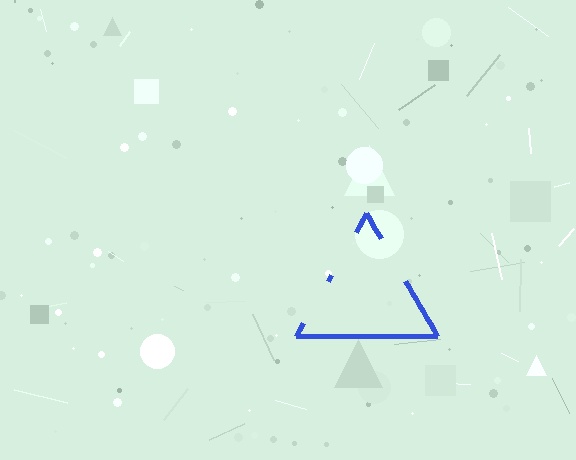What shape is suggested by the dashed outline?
The dashed outline suggests a triangle.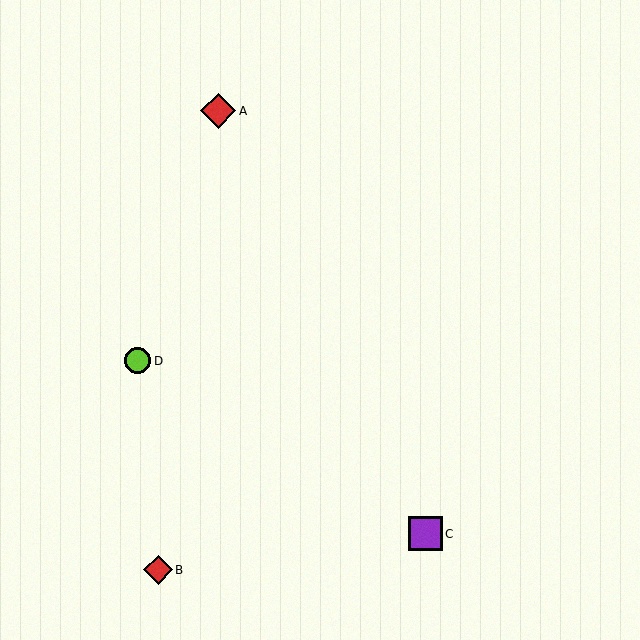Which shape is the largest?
The red diamond (labeled A) is the largest.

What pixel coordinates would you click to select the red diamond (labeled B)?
Click at (158, 570) to select the red diamond B.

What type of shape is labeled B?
Shape B is a red diamond.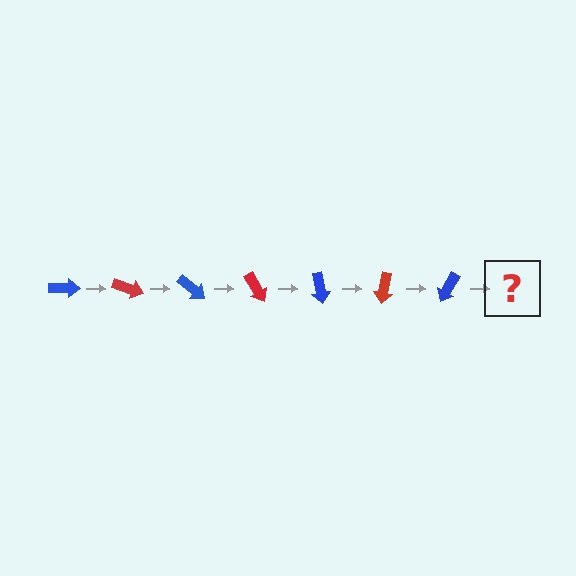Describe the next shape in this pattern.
It should be a red arrow, rotated 140 degrees from the start.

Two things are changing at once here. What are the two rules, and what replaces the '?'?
The two rules are that it rotates 20 degrees each step and the color cycles through blue and red. The '?' should be a red arrow, rotated 140 degrees from the start.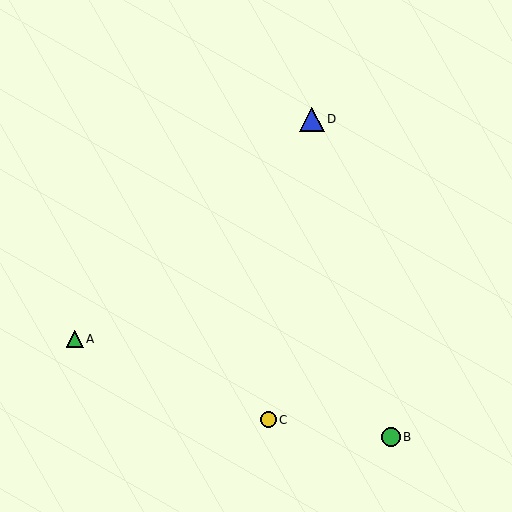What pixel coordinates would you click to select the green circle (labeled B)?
Click at (391, 437) to select the green circle B.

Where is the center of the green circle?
The center of the green circle is at (391, 437).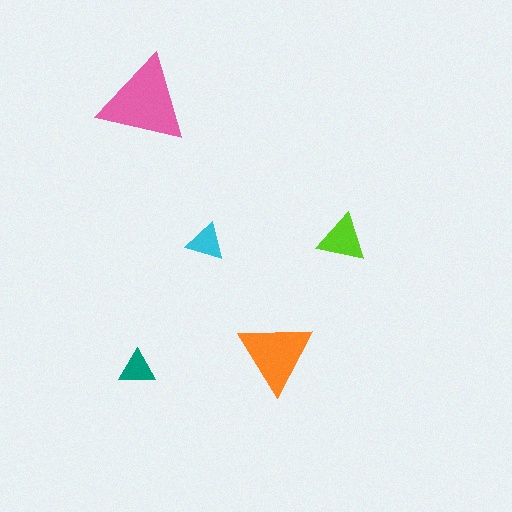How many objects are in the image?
There are 5 objects in the image.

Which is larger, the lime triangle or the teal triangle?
The lime one.